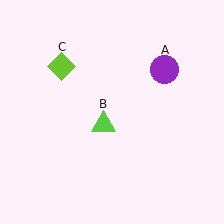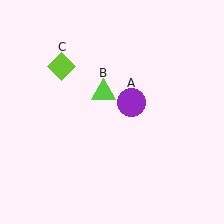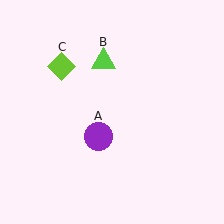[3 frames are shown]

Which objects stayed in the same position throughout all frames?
Lime diamond (object C) remained stationary.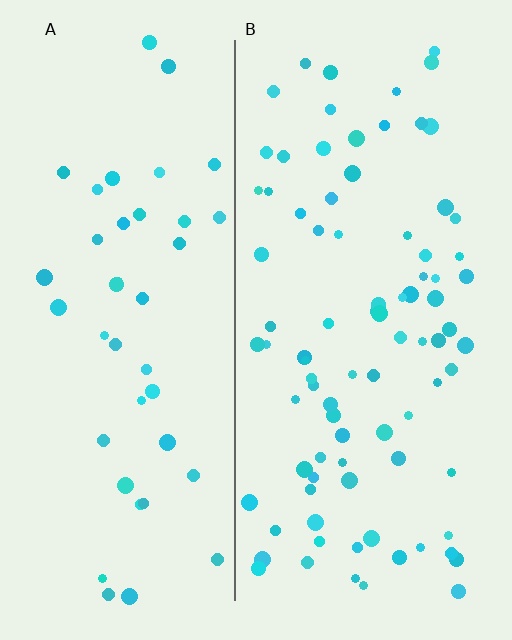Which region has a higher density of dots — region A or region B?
B (the right).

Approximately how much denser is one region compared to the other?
Approximately 2.1× — region B over region A.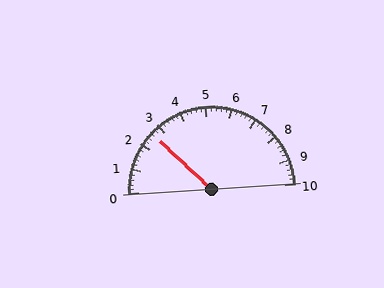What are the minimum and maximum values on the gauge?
The gauge ranges from 0 to 10.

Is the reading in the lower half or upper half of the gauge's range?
The reading is in the lower half of the range (0 to 10).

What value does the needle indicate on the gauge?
The needle indicates approximately 2.6.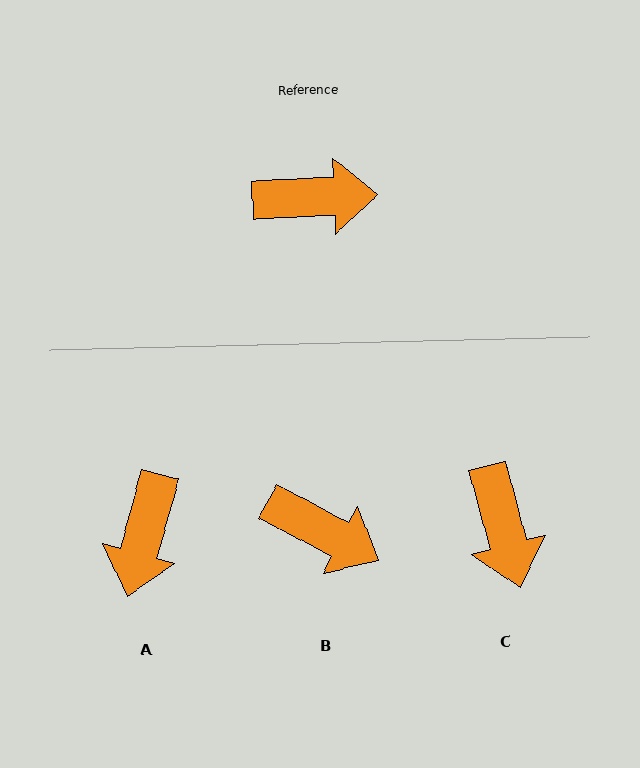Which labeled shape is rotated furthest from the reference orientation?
A, about 108 degrees away.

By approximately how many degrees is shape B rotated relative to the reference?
Approximately 31 degrees clockwise.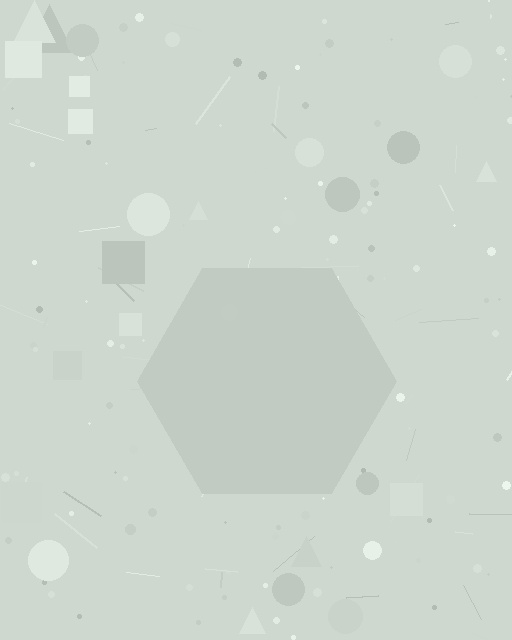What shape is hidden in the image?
A hexagon is hidden in the image.